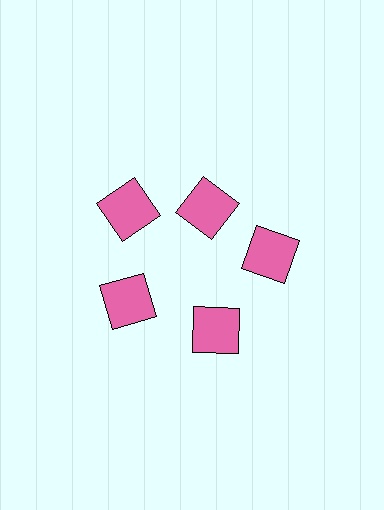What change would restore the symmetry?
The symmetry would be restored by moving it outward, back onto the ring so that all 5 squares sit at equal angles and equal distance from the center.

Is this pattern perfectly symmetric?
No. The 5 pink squares are arranged in a ring, but one element near the 1 o'clock position is pulled inward toward the center, breaking the 5-fold rotational symmetry.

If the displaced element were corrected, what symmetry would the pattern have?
It would have 5-fold rotational symmetry — the pattern would map onto itself every 72 degrees.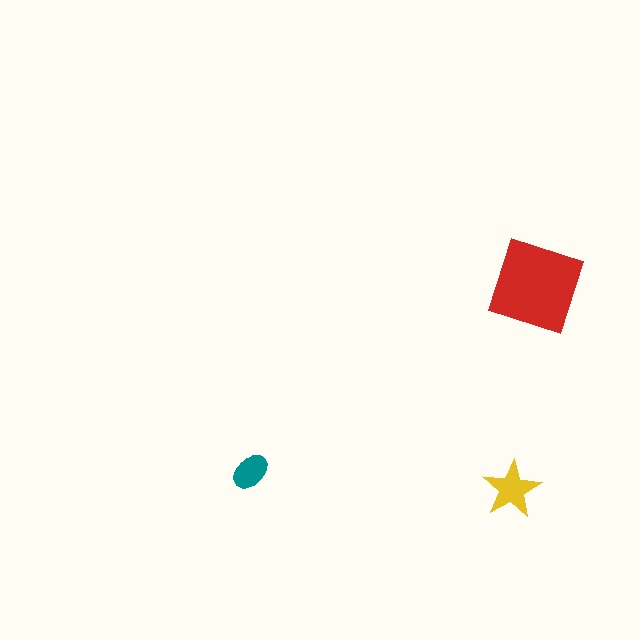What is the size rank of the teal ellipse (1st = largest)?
3rd.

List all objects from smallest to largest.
The teal ellipse, the yellow star, the red square.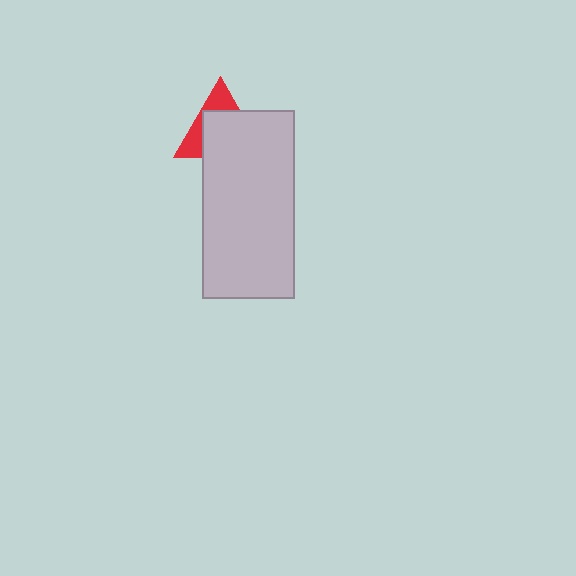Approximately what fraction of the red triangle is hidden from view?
Roughly 65% of the red triangle is hidden behind the light gray rectangle.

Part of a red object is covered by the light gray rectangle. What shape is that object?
It is a triangle.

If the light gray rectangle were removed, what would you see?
You would see the complete red triangle.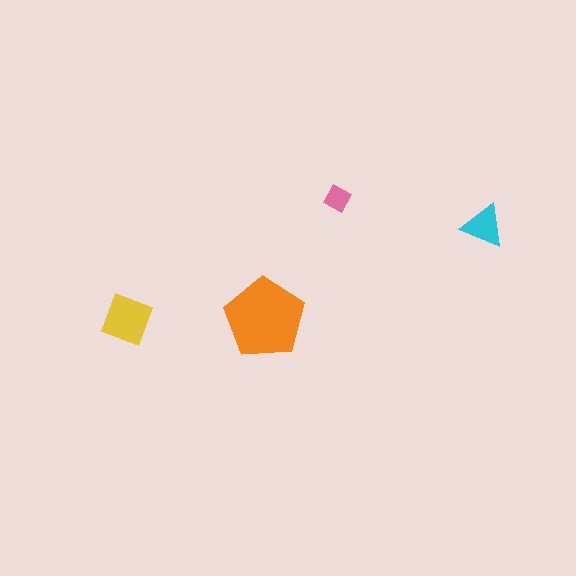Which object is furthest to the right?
The cyan triangle is rightmost.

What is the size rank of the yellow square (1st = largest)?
2nd.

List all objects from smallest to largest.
The pink diamond, the cyan triangle, the yellow square, the orange pentagon.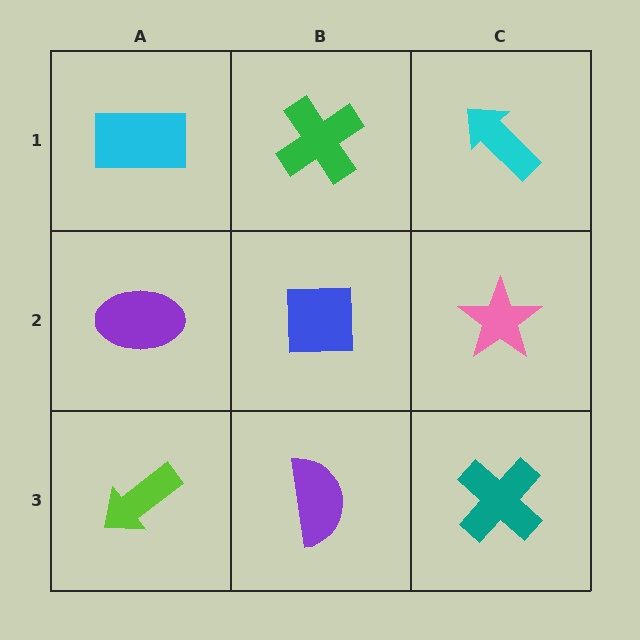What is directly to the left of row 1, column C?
A green cross.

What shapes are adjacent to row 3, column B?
A blue square (row 2, column B), a lime arrow (row 3, column A), a teal cross (row 3, column C).